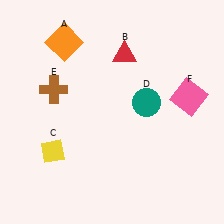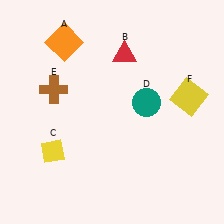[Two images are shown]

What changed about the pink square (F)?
In Image 1, F is pink. In Image 2, it changed to yellow.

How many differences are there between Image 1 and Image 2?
There is 1 difference between the two images.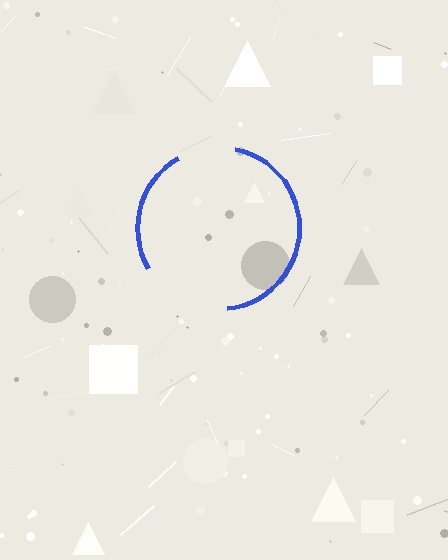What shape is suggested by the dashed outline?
The dashed outline suggests a circle.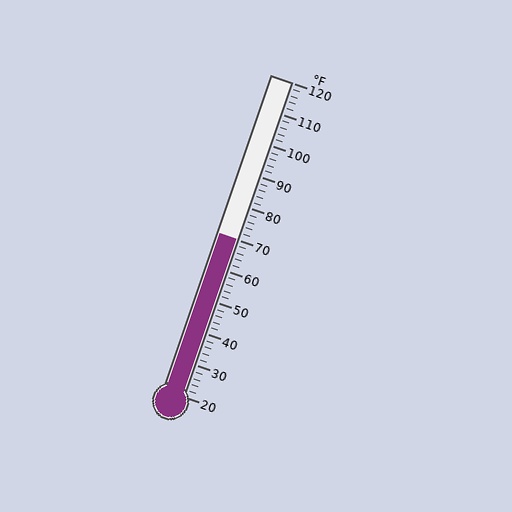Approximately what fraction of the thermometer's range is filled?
The thermometer is filled to approximately 50% of its range.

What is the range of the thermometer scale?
The thermometer scale ranges from 20°F to 120°F.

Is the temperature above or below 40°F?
The temperature is above 40°F.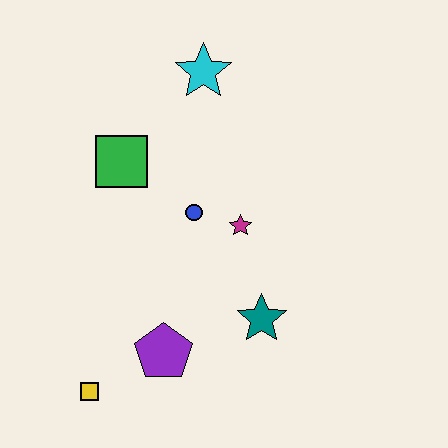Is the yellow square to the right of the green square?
No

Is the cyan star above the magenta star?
Yes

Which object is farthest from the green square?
The yellow square is farthest from the green square.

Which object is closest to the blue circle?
The magenta star is closest to the blue circle.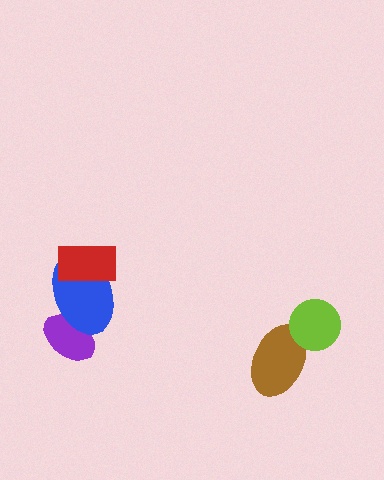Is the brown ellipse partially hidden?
Yes, it is partially covered by another shape.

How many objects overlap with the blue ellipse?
2 objects overlap with the blue ellipse.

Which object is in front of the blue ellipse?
The red rectangle is in front of the blue ellipse.